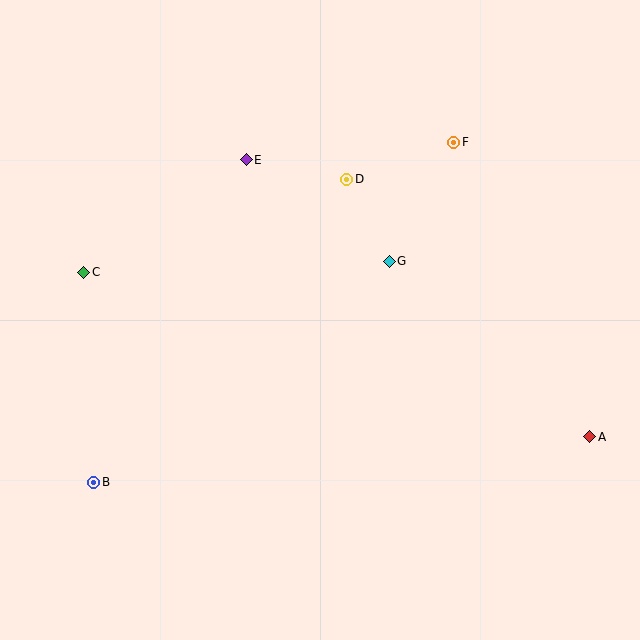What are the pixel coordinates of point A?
Point A is at (590, 437).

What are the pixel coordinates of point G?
Point G is at (389, 261).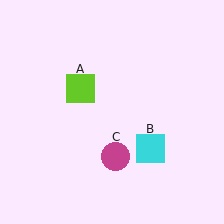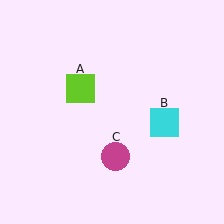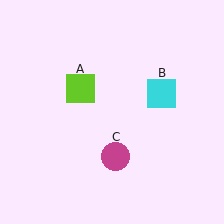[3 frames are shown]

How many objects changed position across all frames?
1 object changed position: cyan square (object B).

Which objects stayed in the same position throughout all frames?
Lime square (object A) and magenta circle (object C) remained stationary.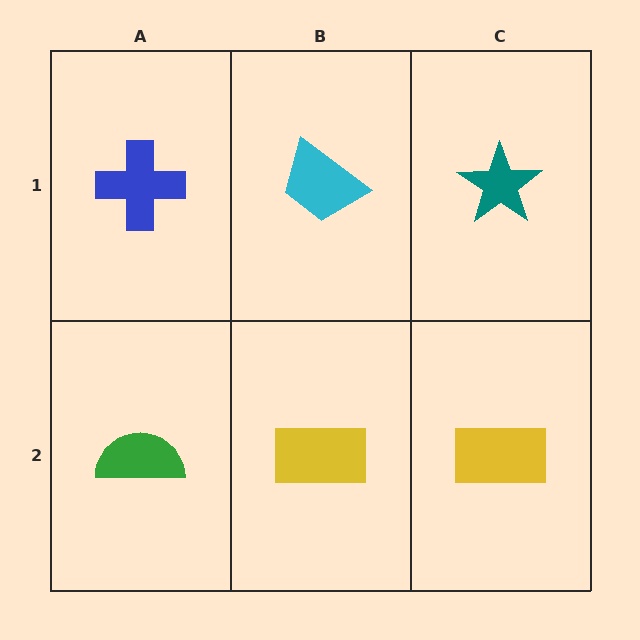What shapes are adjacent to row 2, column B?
A cyan trapezoid (row 1, column B), a green semicircle (row 2, column A), a yellow rectangle (row 2, column C).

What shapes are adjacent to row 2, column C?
A teal star (row 1, column C), a yellow rectangle (row 2, column B).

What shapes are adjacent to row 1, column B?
A yellow rectangle (row 2, column B), a blue cross (row 1, column A), a teal star (row 1, column C).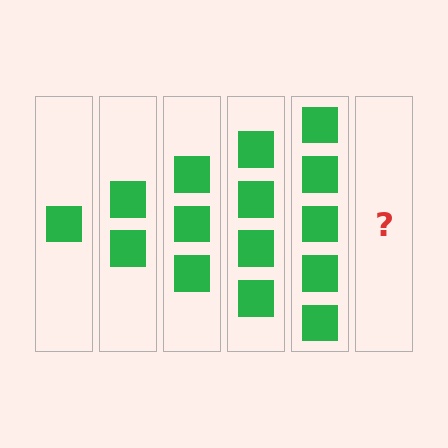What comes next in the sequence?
The next element should be 6 squares.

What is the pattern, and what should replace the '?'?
The pattern is that each step adds one more square. The '?' should be 6 squares.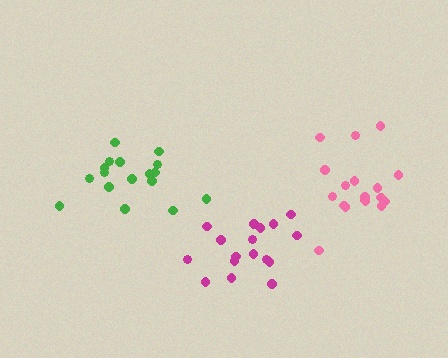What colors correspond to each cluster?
The clusters are colored: pink, green, magenta.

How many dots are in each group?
Group 1: 18 dots, Group 2: 17 dots, Group 3: 17 dots (52 total).